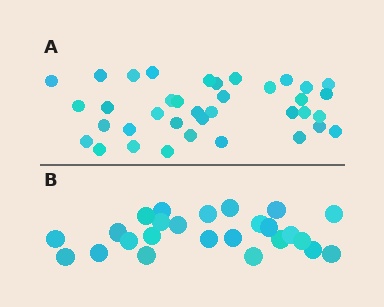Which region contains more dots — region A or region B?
Region A (the top region) has more dots.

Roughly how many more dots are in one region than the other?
Region A has roughly 12 or so more dots than region B.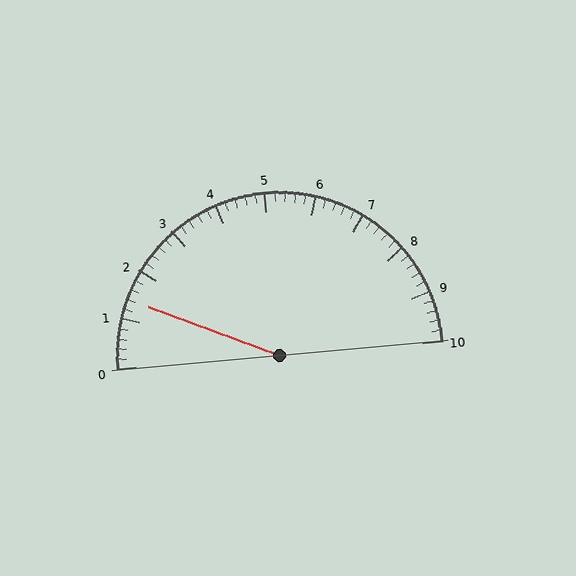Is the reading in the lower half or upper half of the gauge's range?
The reading is in the lower half of the range (0 to 10).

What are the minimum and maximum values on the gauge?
The gauge ranges from 0 to 10.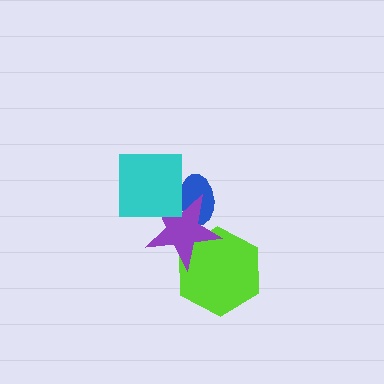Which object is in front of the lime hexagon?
The purple star is in front of the lime hexagon.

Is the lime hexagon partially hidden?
Yes, it is partially covered by another shape.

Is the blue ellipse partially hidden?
Yes, it is partially covered by another shape.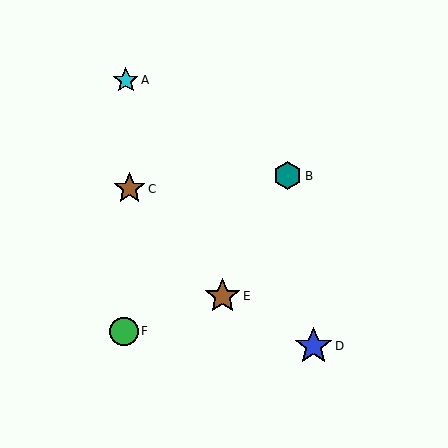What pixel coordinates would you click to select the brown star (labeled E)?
Click at (223, 296) to select the brown star E.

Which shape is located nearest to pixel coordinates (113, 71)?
The cyan star (labeled A) at (126, 80) is nearest to that location.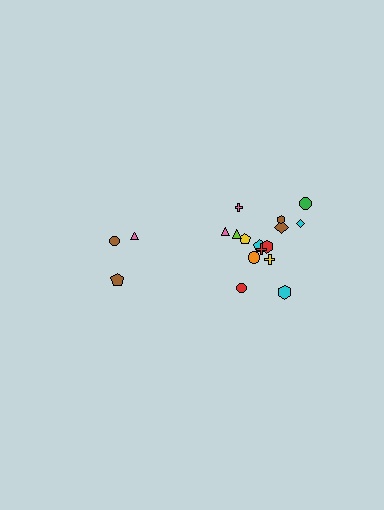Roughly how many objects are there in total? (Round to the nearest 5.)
Roughly 20 objects in total.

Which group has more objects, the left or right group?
The right group.